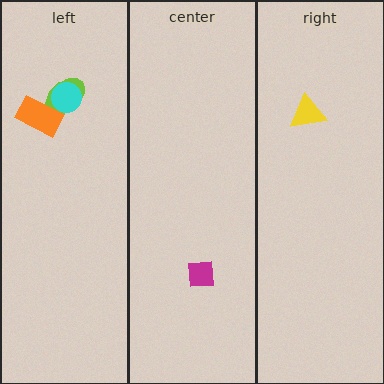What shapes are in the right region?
The yellow triangle.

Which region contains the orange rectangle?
The left region.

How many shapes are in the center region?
1.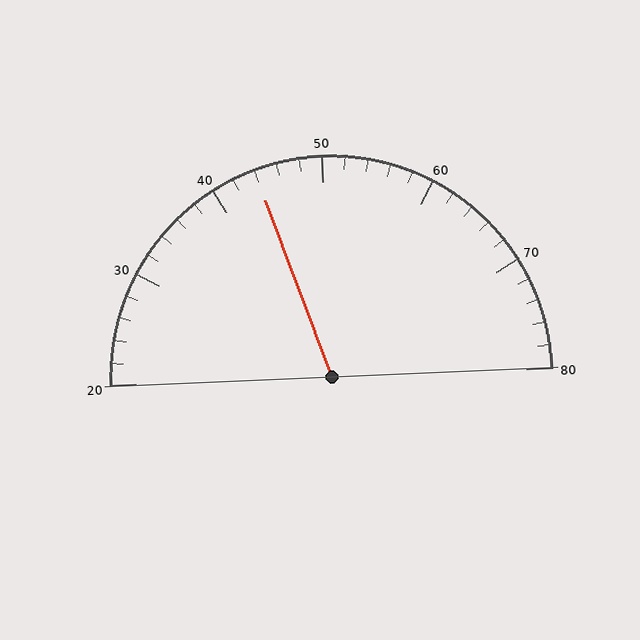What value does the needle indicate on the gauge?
The needle indicates approximately 44.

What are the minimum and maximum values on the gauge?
The gauge ranges from 20 to 80.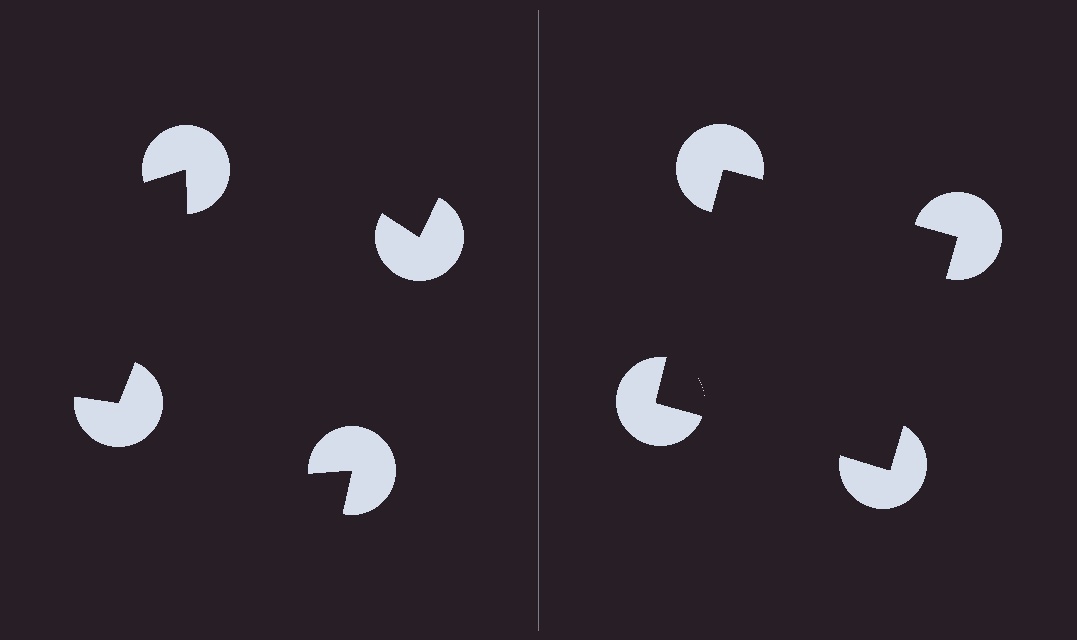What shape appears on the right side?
An illusory square.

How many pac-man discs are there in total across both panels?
8 — 4 on each side.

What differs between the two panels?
The pac-man discs are positioned identically on both sides; only the wedge orientations differ. On the right they align to a square; on the left they are misaligned.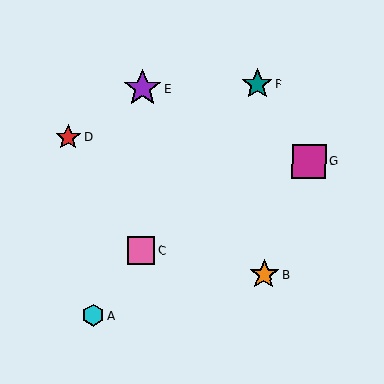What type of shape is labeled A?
Shape A is a cyan hexagon.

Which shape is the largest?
The purple star (labeled E) is the largest.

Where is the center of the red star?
The center of the red star is at (68, 137).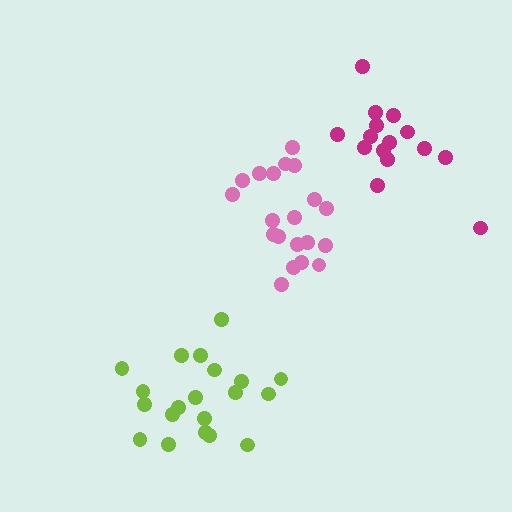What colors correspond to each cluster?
The clusters are colored: lime, pink, magenta.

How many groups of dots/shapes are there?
There are 3 groups.